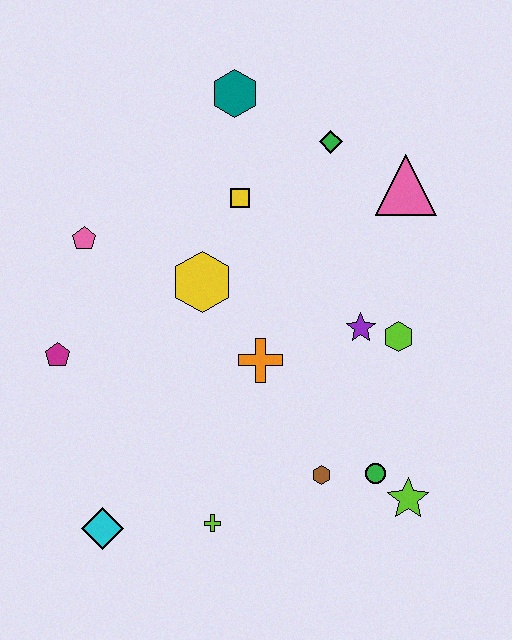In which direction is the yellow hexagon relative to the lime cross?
The yellow hexagon is above the lime cross.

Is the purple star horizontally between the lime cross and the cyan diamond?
No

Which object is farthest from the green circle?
The teal hexagon is farthest from the green circle.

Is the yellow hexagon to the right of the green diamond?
No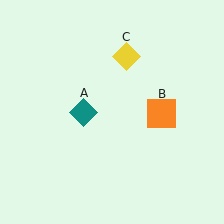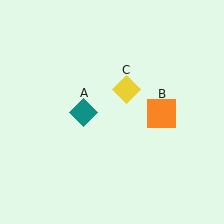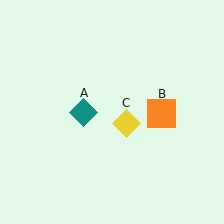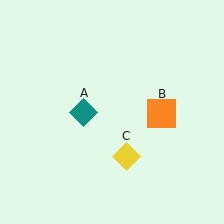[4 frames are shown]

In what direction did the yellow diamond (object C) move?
The yellow diamond (object C) moved down.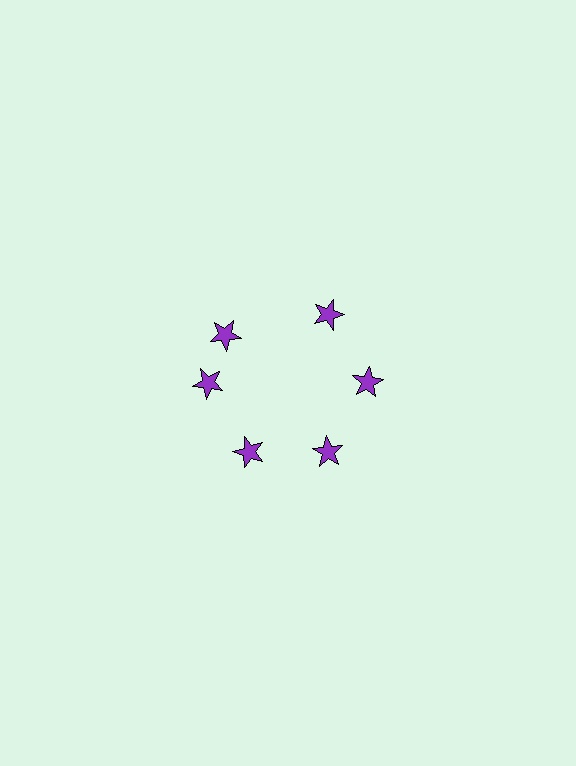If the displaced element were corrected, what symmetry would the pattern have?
It would have 6-fold rotational symmetry — the pattern would map onto itself every 60 degrees.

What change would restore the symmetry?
The symmetry would be restored by rotating it back into even spacing with its neighbors so that all 6 stars sit at equal angles and equal distance from the center.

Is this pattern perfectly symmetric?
No. The 6 purple stars are arranged in a ring, but one element near the 11 o'clock position is rotated out of alignment along the ring, breaking the 6-fold rotational symmetry.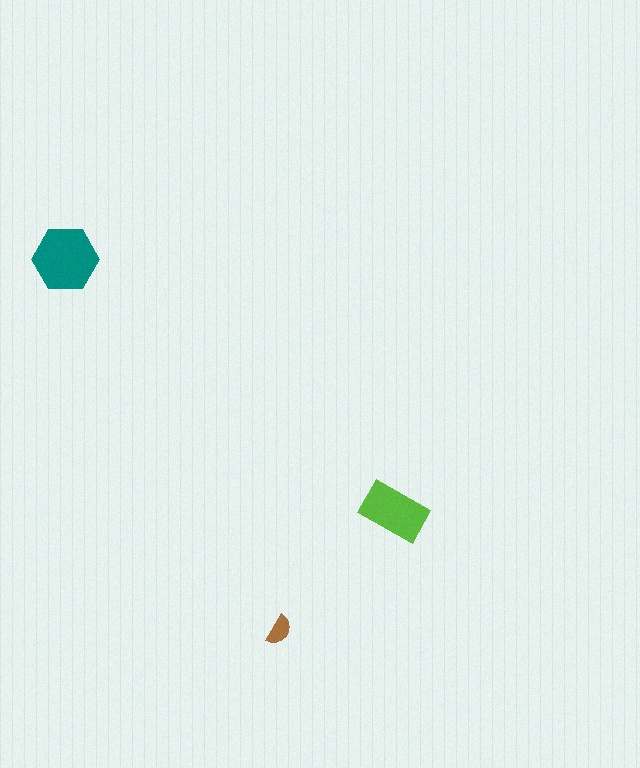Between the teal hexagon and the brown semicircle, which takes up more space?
The teal hexagon.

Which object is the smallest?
The brown semicircle.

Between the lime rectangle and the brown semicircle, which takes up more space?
The lime rectangle.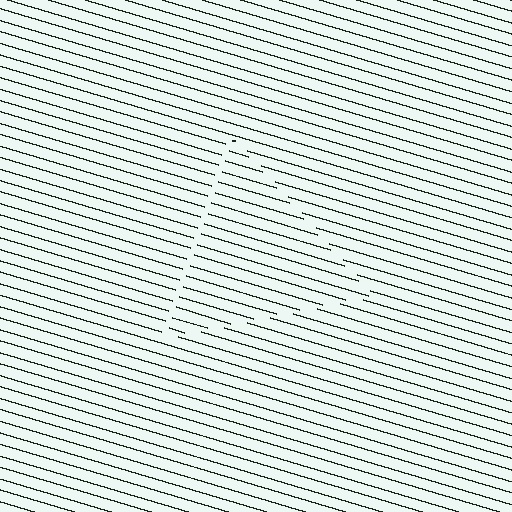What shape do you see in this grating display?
An illusory triangle. The interior of the shape contains the same grating, shifted by half a period — the contour is defined by the phase discontinuity where line-ends from the inner and outer gratings abut.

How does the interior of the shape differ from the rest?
The interior of the shape contains the same grating, shifted by half a period — the contour is defined by the phase discontinuity where line-ends from the inner and outer gratings abut.